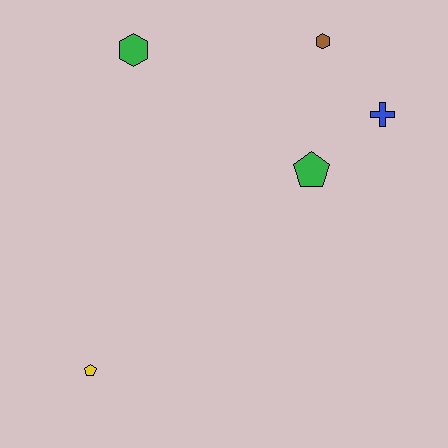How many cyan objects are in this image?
There are no cyan objects.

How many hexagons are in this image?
There are 2 hexagons.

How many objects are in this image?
There are 5 objects.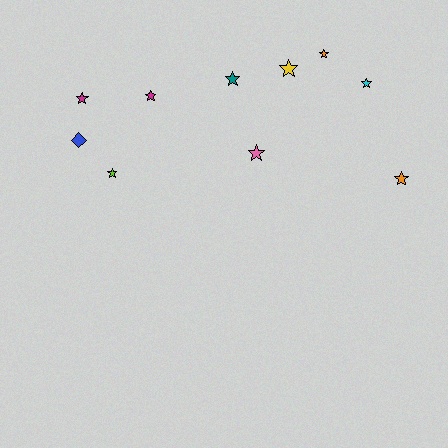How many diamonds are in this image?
There is 1 diamond.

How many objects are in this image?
There are 10 objects.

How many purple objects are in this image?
There are no purple objects.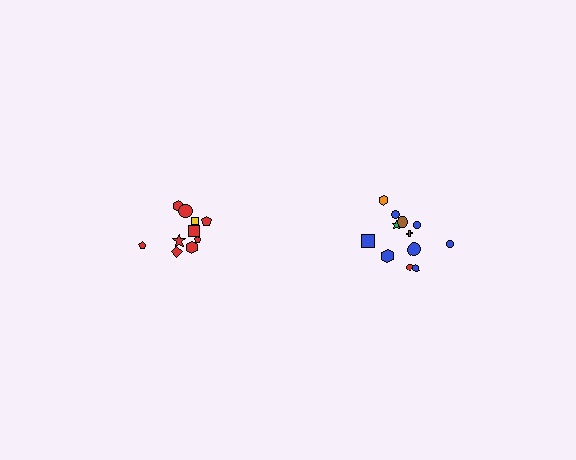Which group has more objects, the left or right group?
The right group.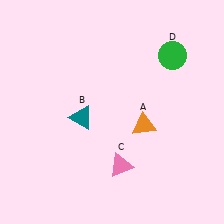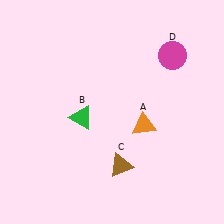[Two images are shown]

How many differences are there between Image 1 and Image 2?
There are 3 differences between the two images.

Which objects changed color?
B changed from teal to green. C changed from pink to brown. D changed from green to magenta.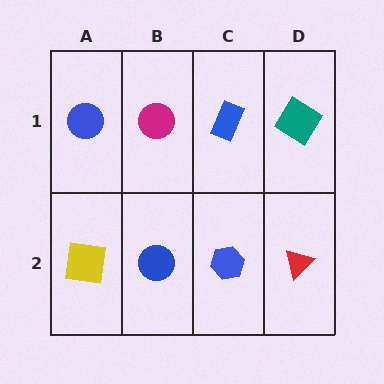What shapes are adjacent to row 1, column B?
A blue circle (row 2, column B), a blue circle (row 1, column A), a blue rectangle (row 1, column C).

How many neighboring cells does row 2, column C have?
3.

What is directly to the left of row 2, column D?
A blue hexagon.